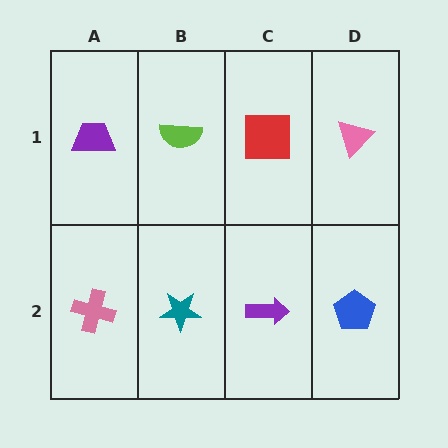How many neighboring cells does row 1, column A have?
2.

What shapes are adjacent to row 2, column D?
A pink triangle (row 1, column D), a purple arrow (row 2, column C).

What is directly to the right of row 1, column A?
A lime semicircle.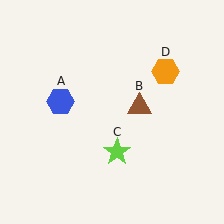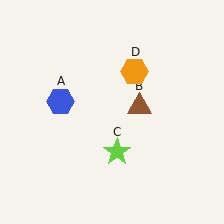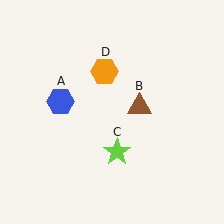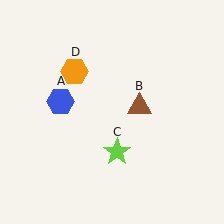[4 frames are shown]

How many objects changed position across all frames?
1 object changed position: orange hexagon (object D).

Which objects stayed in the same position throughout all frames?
Blue hexagon (object A) and brown triangle (object B) and lime star (object C) remained stationary.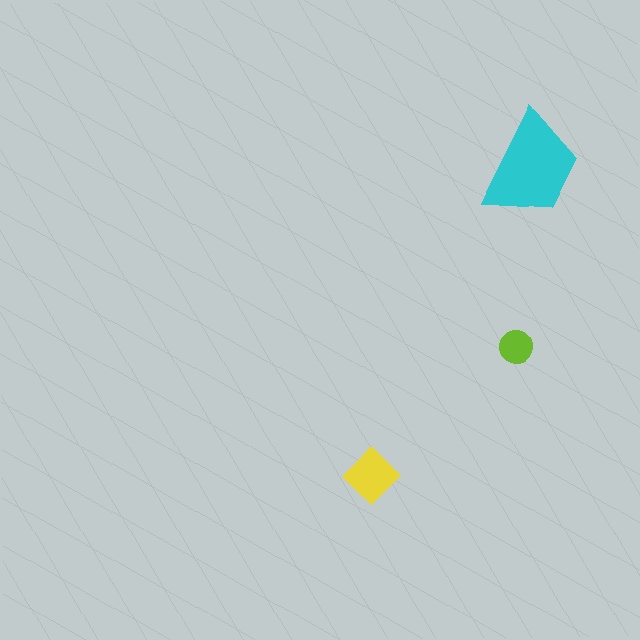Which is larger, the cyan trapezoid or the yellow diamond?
The cyan trapezoid.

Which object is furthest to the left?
The yellow diamond is leftmost.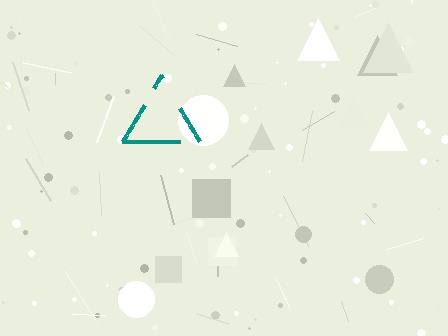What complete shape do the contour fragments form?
The contour fragments form a triangle.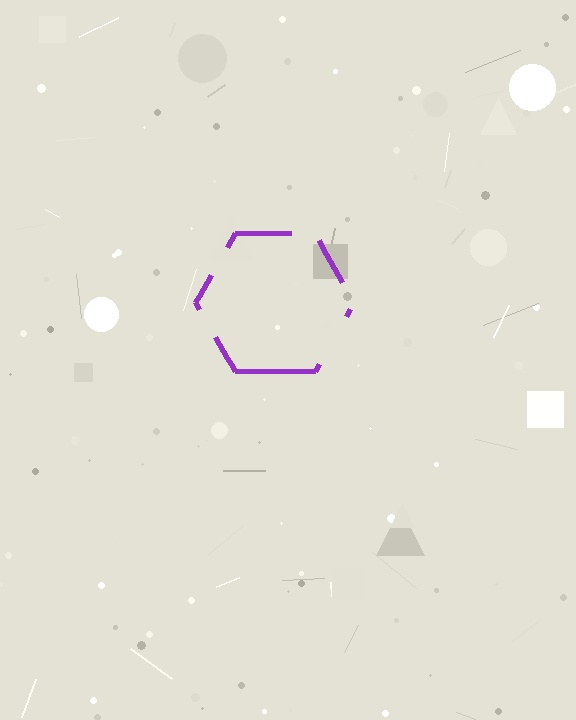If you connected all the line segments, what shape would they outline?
They would outline a hexagon.